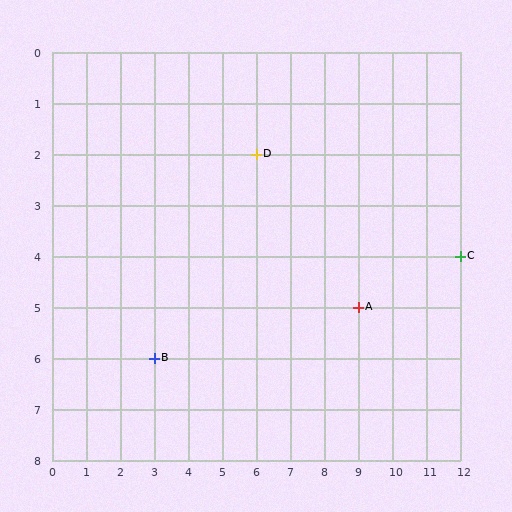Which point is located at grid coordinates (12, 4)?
Point C is at (12, 4).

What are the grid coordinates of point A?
Point A is at grid coordinates (9, 5).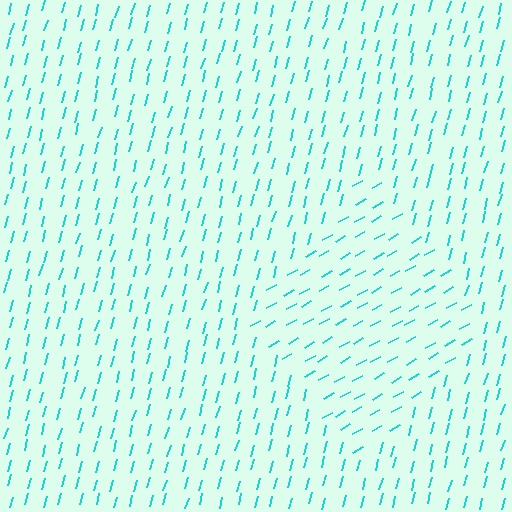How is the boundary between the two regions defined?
The boundary is defined purely by a change in line orientation (approximately 45 degrees difference). All lines are the same color and thickness.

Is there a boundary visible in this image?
Yes, there is a texture boundary formed by a change in line orientation.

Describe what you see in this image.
The image is filled with small cyan line segments. A diamond region in the image has lines oriented differently from the surrounding lines, creating a visible texture boundary.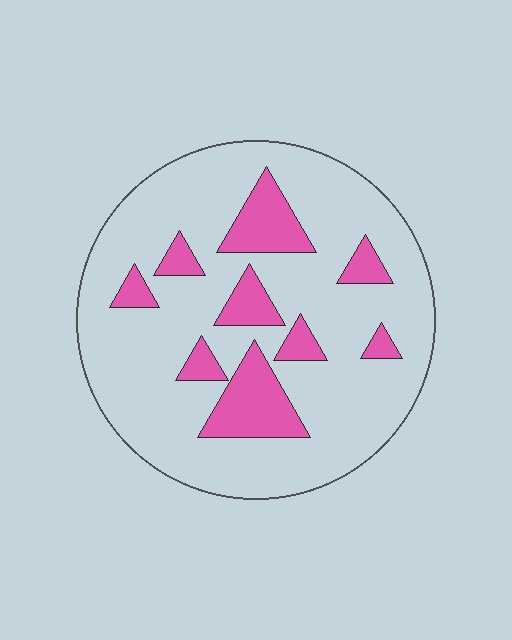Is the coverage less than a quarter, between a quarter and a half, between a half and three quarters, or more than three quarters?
Less than a quarter.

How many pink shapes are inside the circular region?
9.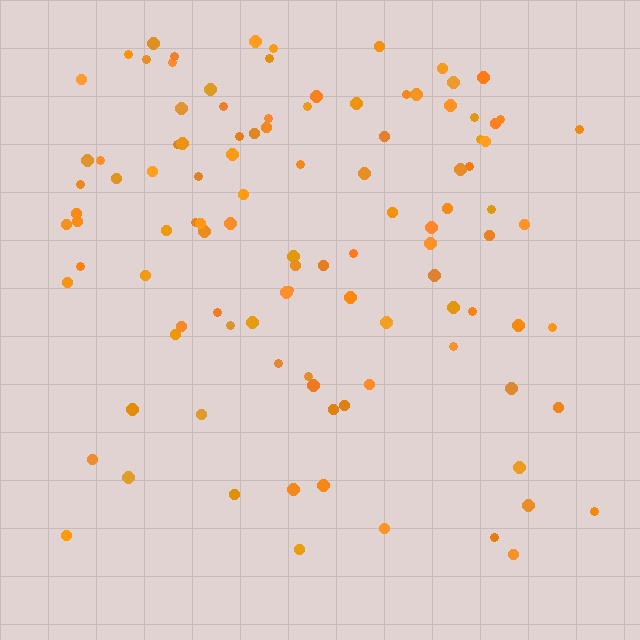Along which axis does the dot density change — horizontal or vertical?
Vertical.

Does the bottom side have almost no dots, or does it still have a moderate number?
Still a moderate number, just noticeably fewer than the top.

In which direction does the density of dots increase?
From bottom to top, with the top side densest.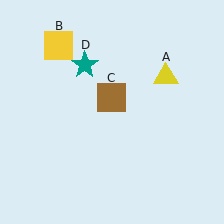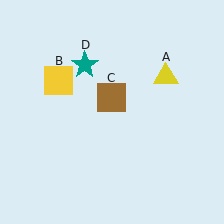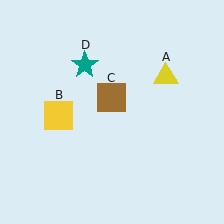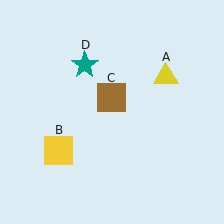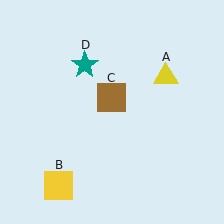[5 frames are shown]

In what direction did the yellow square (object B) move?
The yellow square (object B) moved down.